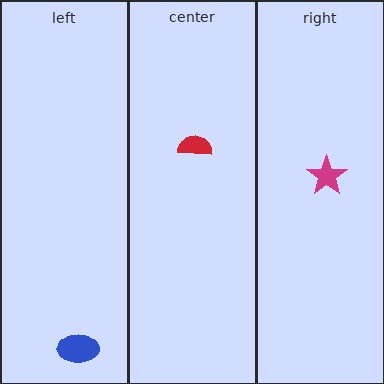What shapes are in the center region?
The red semicircle.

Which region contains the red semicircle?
The center region.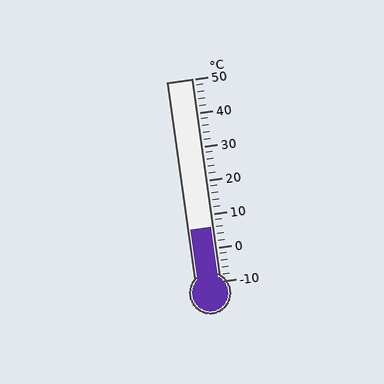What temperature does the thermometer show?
The thermometer shows approximately 6°C.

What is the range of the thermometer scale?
The thermometer scale ranges from -10°C to 50°C.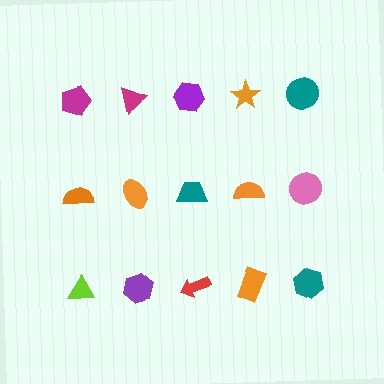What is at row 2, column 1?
An orange semicircle.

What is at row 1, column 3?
A purple hexagon.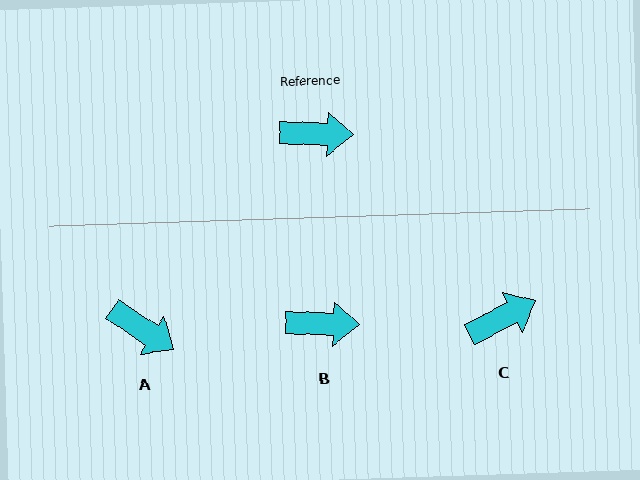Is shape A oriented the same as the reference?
No, it is off by about 32 degrees.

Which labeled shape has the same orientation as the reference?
B.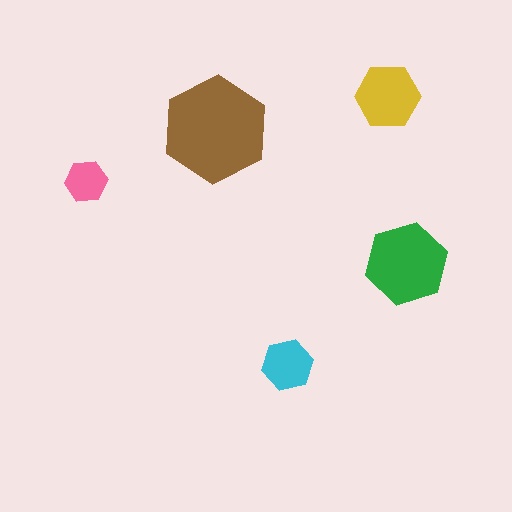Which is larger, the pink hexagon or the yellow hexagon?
The yellow one.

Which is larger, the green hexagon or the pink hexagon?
The green one.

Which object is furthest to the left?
The pink hexagon is leftmost.